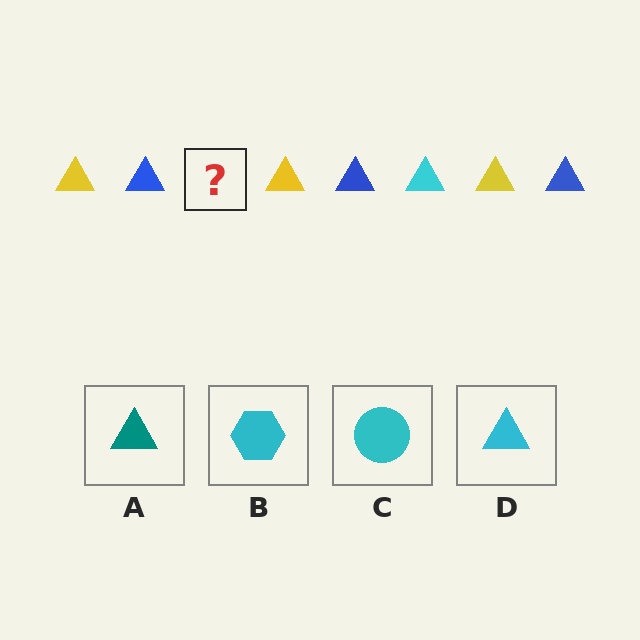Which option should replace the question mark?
Option D.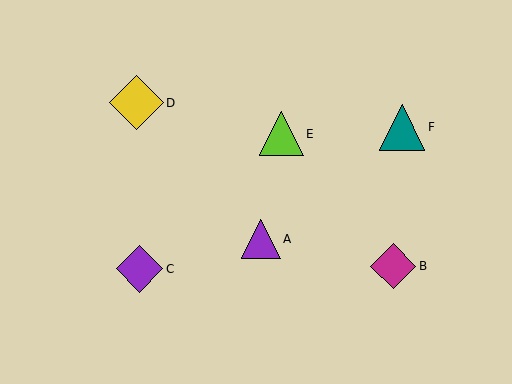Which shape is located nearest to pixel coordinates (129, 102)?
The yellow diamond (labeled D) at (136, 103) is nearest to that location.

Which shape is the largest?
The yellow diamond (labeled D) is the largest.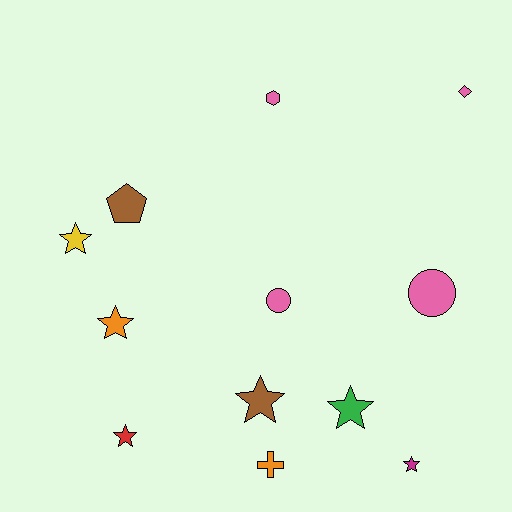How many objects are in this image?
There are 12 objects.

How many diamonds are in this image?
There is 1 diamond.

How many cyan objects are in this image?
There are no cyan objects.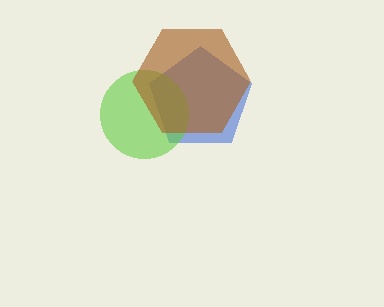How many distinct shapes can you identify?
There are 3 distinct shapes: a blue pentagon, a lime circle, a brown hexagon.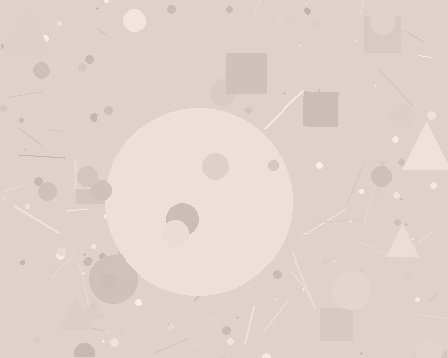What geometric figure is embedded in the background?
A circle is embedded in the background.